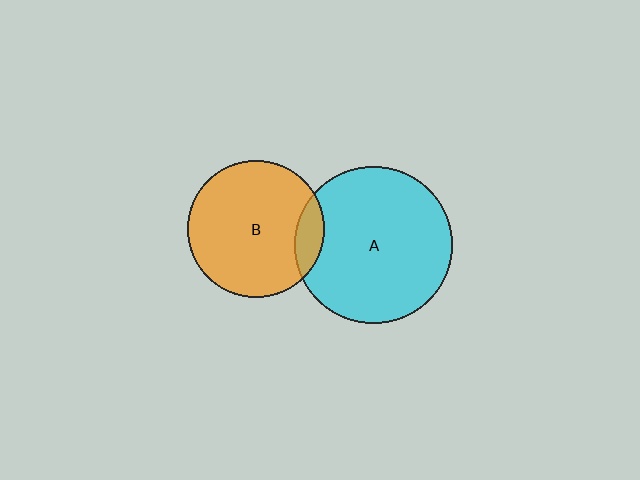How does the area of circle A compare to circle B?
Approximately 1.3 times.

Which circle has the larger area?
Circle A (cyan).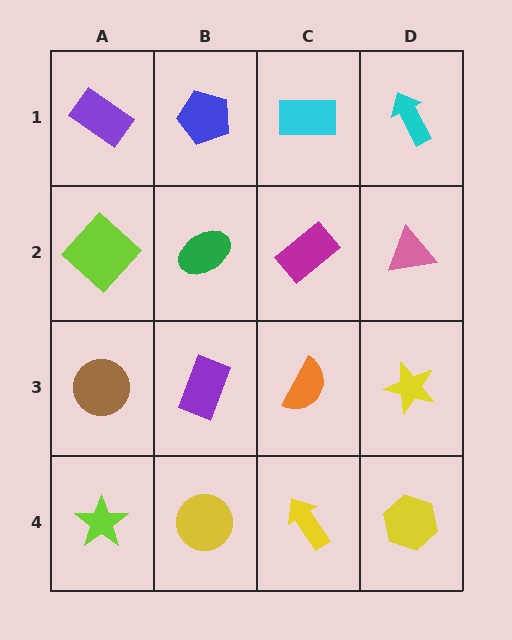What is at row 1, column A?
A purple rectangle.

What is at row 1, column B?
A blue pentagon.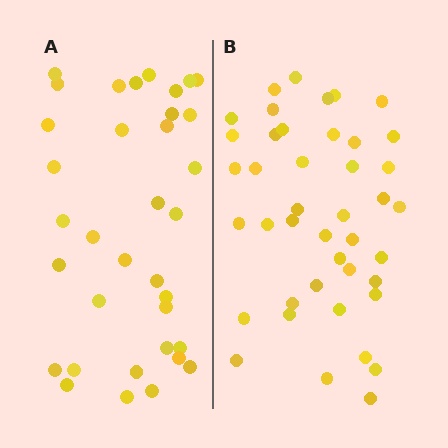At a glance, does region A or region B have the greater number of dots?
Region B (the right region) has more dots.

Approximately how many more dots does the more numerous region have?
Region B has roughly 8 or so more dots than region A.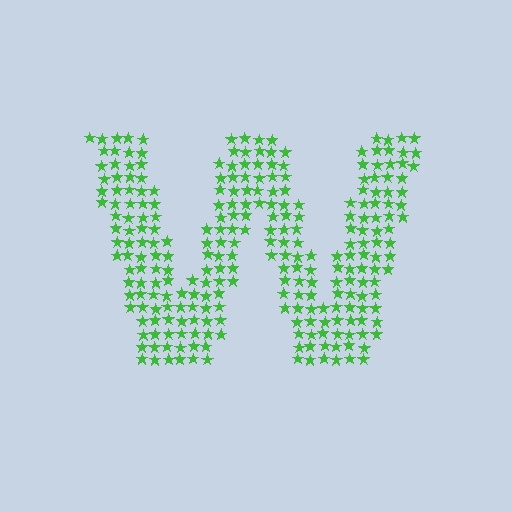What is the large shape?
The large shape is the letter W.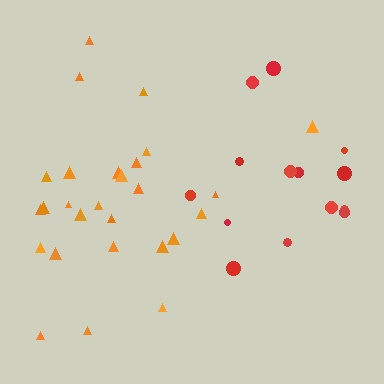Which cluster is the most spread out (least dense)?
Red.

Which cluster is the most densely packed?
Orange.